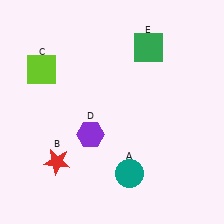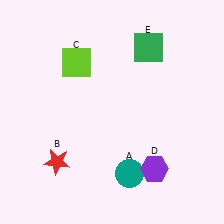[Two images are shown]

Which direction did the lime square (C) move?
The lime square (C) moved right.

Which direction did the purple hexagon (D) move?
The purple hexagon (D) moved right.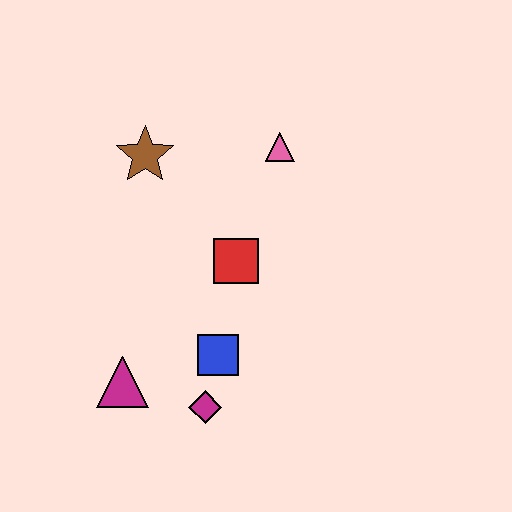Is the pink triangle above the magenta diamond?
Yes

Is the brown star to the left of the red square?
Yes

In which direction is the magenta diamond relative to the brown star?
The magenta diamond is below the brown star.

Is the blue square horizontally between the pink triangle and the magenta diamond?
Yes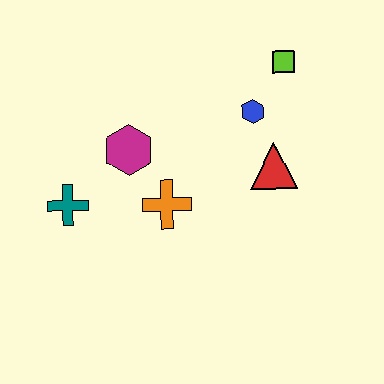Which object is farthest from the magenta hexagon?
The lime square is farthest from the magenta hexagon.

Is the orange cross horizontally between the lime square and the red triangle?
No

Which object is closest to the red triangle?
The blue hexagon is closest to the red triangle.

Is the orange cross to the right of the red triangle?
No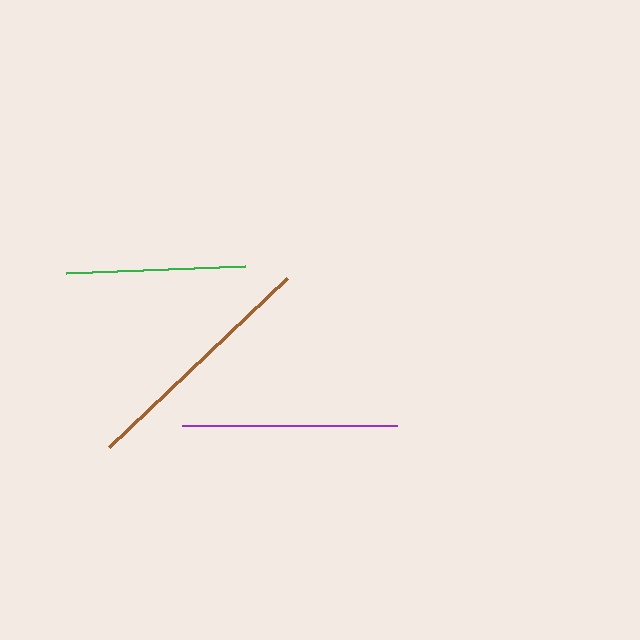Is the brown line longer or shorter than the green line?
The brown line is longer than the green line.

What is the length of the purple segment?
The purple segment is approximately 215 pixels long.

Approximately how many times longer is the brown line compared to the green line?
The brown line is approximately 1.4 times the length of the green line.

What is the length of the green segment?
The green segment is approximately 178 pixels long.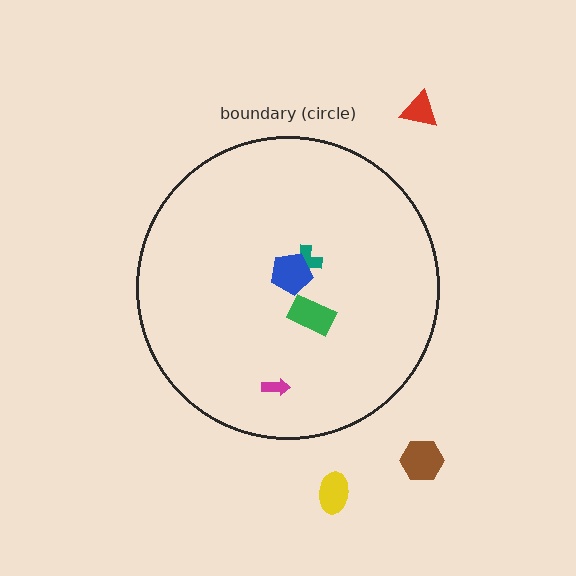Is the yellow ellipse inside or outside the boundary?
Outside.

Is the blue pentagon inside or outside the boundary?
Inside.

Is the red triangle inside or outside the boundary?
Outside.